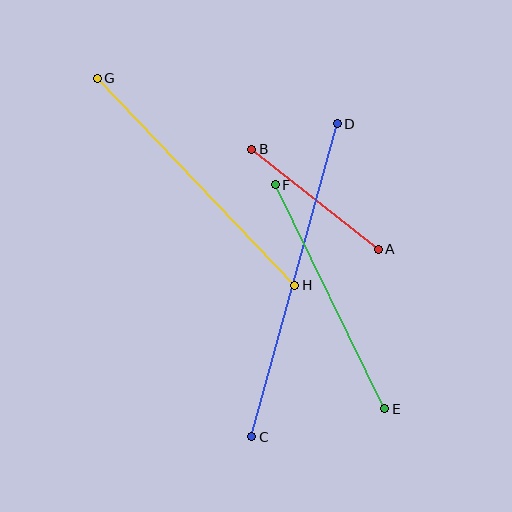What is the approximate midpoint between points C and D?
The midpoint is at approximately (295, 280) pixels.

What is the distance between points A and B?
The distance is approximately 161 pixels.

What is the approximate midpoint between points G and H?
The midpoint is at approximately (196, 182) pixels.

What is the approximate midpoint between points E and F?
The midpoint is at approximately (330, 297) pixels.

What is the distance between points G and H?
The distance is approximately 286 pixels.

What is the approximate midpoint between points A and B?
The midpoint is at approximately (315, 199) pixels.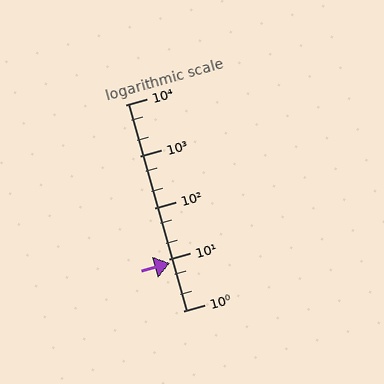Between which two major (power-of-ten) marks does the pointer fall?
The pointer is between 1 and 10.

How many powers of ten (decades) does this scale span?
The scale spans 4 decades, from 1 to 10000.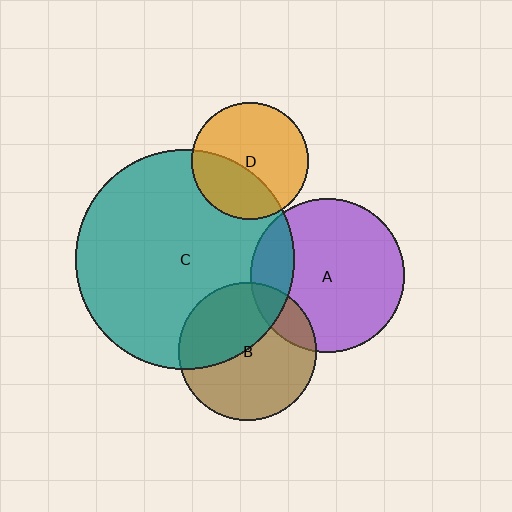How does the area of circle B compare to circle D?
Approximately 1.4 times.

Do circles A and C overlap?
Yes.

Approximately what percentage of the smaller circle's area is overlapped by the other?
Approximately 20%.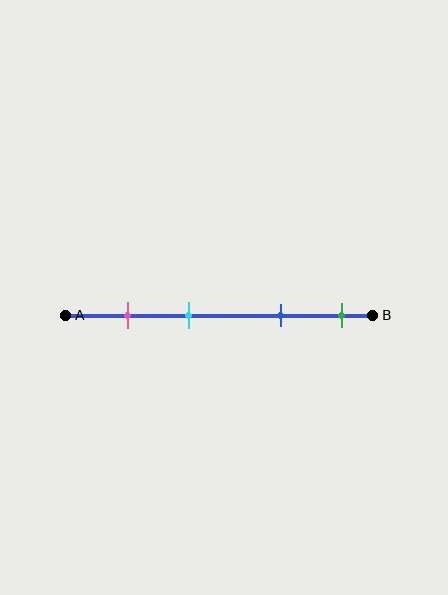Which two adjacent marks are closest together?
The pink and cyan marks are the closest adjacent pair.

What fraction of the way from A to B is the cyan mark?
The cyan mark is approximately 40% (0.4) of the way from A to B.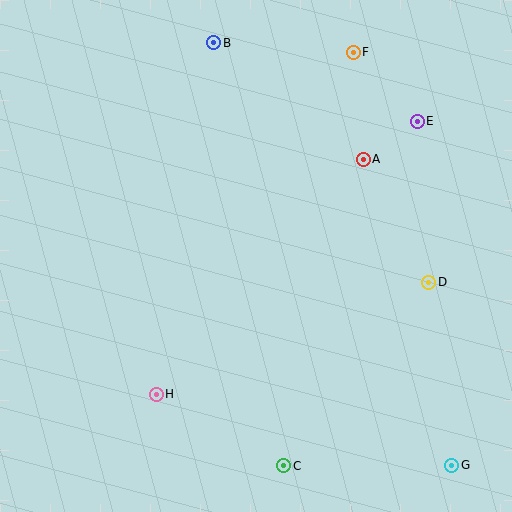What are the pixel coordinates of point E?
Point E is at (417, 121).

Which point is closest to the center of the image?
Point A at (363, 159) is closest to the center.